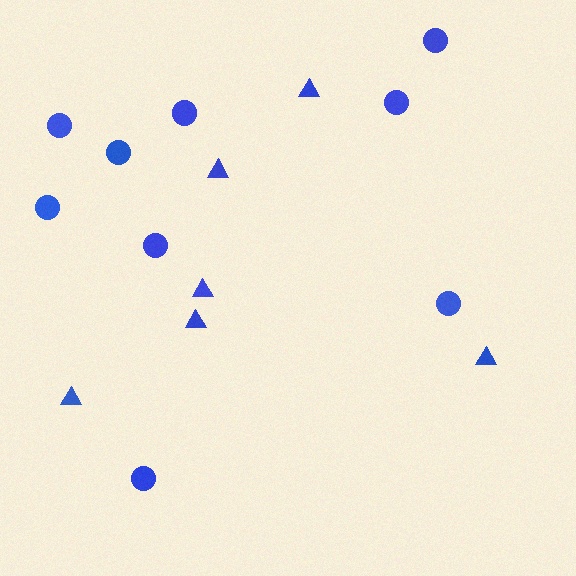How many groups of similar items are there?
There are 2 groups: one group of triangles (6) and one group of circles (9).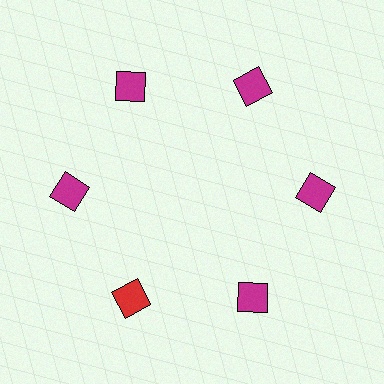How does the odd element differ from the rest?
It has a different color: red instead of magenta.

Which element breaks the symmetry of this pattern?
The red square at roughly the 7 o'clock position breaks the symmetry. All other shapes are magenta squares.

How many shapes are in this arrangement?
There are 6 shapes arranged in a ring pattern.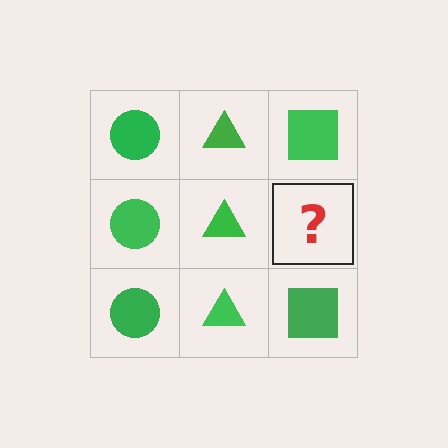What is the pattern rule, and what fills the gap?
The rule is that each column has a consistent shape. The gap should be filled with a green square.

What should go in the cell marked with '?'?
The missing cell should contain a green square.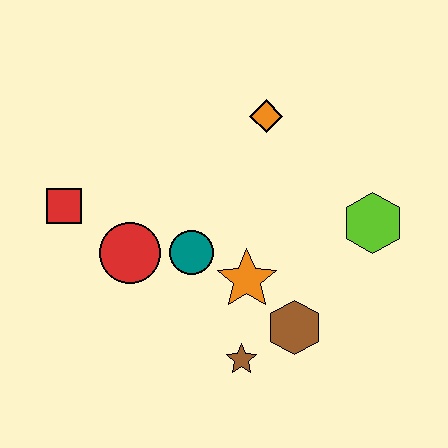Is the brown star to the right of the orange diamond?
No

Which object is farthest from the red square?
The lime hexagon is farthest from the red square.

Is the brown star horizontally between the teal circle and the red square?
No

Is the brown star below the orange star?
Yes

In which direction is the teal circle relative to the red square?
The teal circle is to the right of the red square.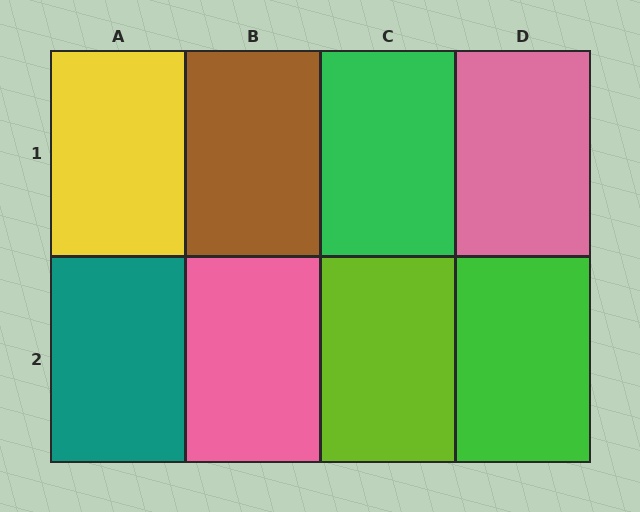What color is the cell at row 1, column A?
Yellow.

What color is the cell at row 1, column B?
Brown.